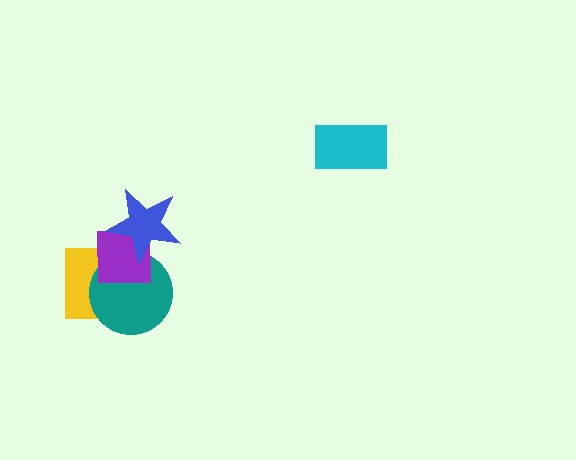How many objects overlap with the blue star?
3 objects overlap with the blue star.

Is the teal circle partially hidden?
Yes, it is partially covered by another shape.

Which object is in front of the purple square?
The blue star is in front of the purple square.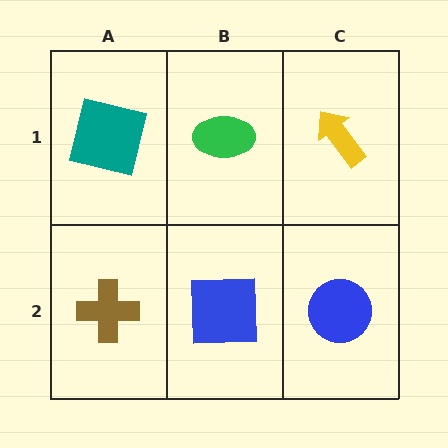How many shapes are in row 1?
3 shapes.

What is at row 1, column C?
A yellow arrow.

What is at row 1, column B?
A green ellipse.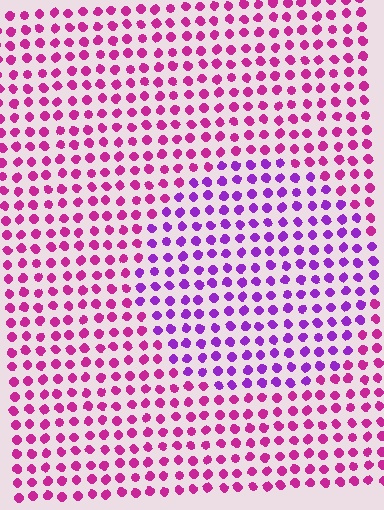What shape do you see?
I see a circle.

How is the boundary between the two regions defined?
The boundary is defined purely by a slight shift in hue (about 37 degrees). Spacing, size, and orientation are identical on both sides.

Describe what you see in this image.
The image is filled with small magenta elements in a uniform arrangement. A circle-shaped region is visible where the elements are tinted to a slightly different hue, forming a subtle color boundary.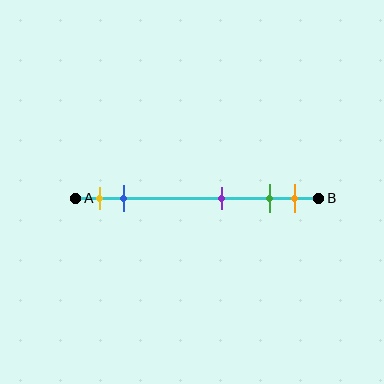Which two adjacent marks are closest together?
The green and orange marks are the closest adjacent pair.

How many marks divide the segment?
There are 5 marks dividing the segment.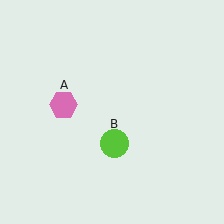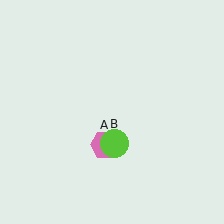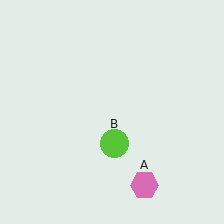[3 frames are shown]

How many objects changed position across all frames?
1 object changed position: pink hexagon (object A).